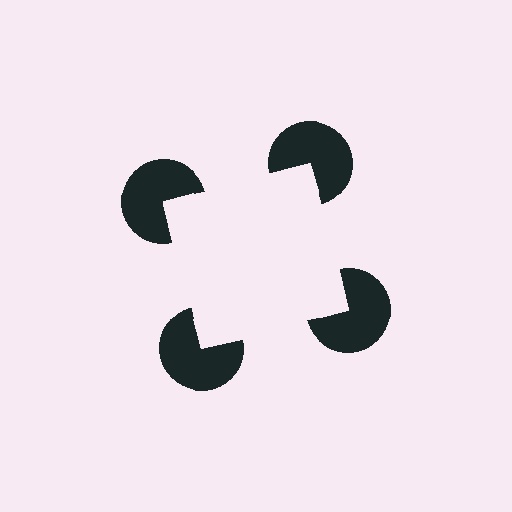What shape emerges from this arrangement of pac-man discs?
An illusory square — its edges are inferred from the aligned wedge cuts in the pac-man discs, not physically drawn.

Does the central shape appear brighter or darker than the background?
It typically appears slightly brighter than the background, even though no actual brightness change is drawn.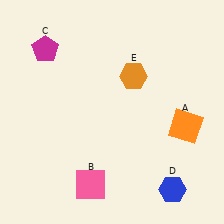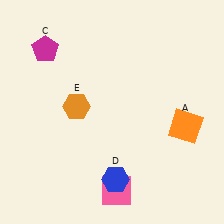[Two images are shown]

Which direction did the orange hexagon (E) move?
The orange hexagon (E) moved left.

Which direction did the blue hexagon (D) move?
The blue hexagon (D) moved left.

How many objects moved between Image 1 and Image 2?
3 objects moved between the two images.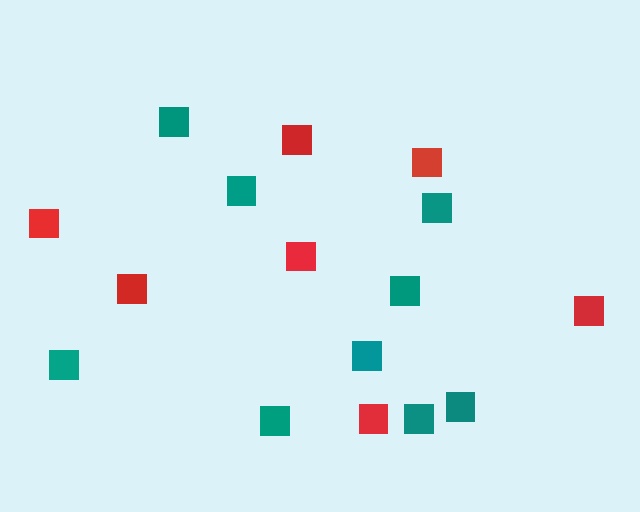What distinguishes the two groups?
There are 2 groups: one group of red squares (7) and one group of teal squares (9).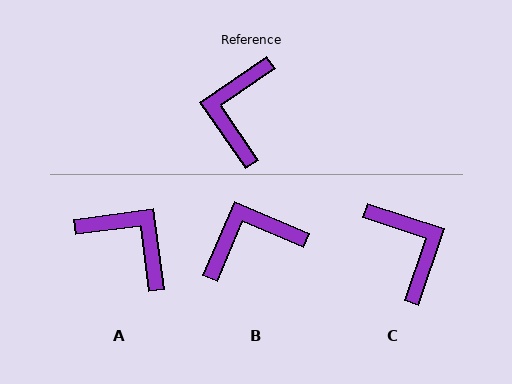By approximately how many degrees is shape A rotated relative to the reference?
Approximately 117 degrees clockwise.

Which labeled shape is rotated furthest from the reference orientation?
C, about 143 degrees away.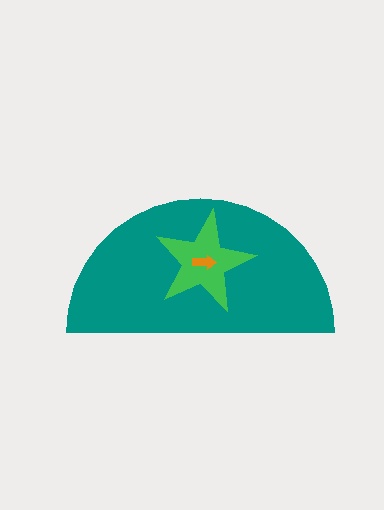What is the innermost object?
The orange arrow.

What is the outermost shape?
The teal semicircle.